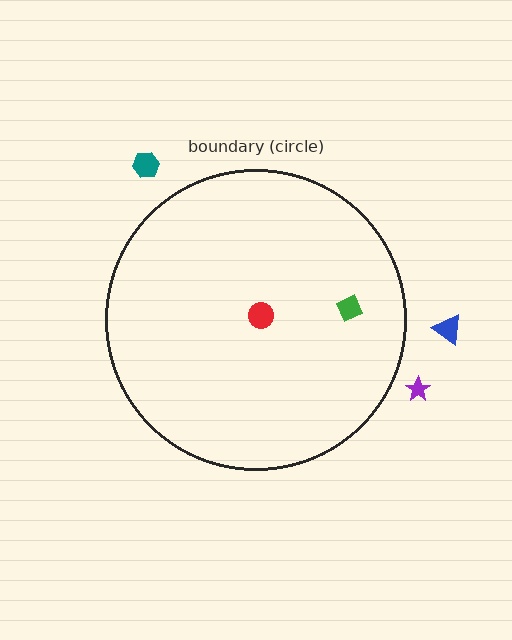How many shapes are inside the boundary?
2 inside, 3 outside.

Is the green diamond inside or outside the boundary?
Inside.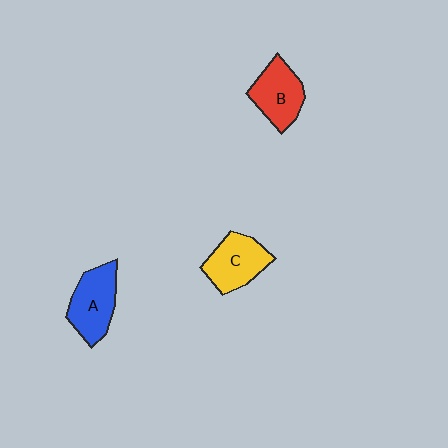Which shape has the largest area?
Shape A (blue).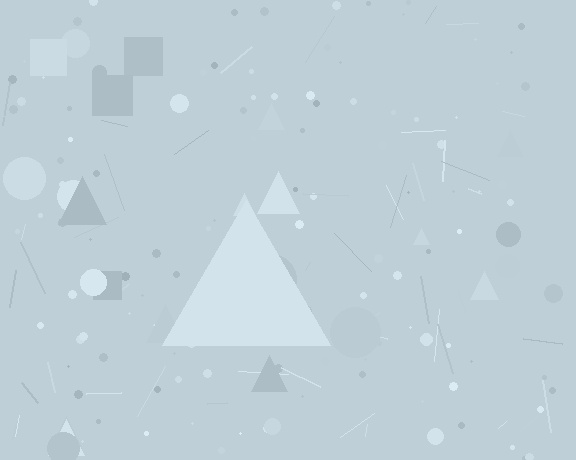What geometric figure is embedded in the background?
A triangle is embedded in the background.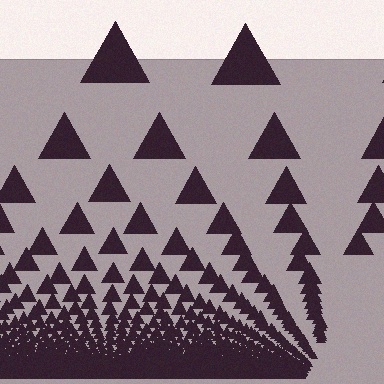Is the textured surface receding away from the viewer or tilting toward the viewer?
The surface appears to tilt toward the viewer. Texture elements get larger and sparser toward the top.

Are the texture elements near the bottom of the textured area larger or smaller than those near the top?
Smaller. The gradient is inverted — elements near the bottom are smaller and denser.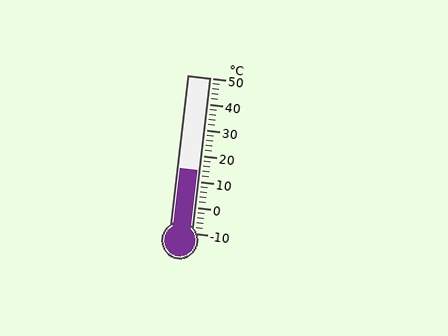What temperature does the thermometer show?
The thermometer shows approximately 14°C.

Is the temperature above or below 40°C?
The temperature is below 40°C.